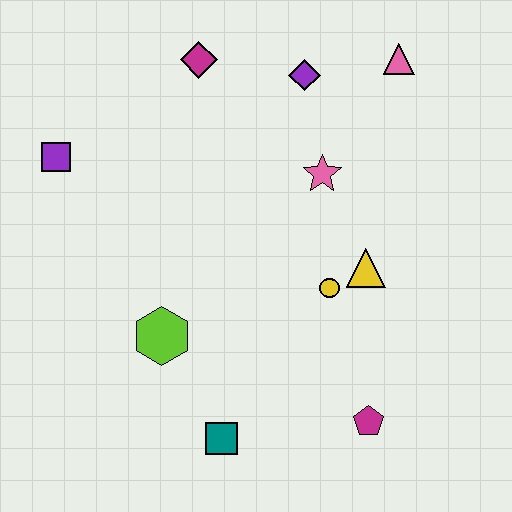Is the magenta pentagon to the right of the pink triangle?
No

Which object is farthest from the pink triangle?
The teal square is farthest from the pink triangle.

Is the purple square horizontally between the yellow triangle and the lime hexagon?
No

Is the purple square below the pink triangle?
Yes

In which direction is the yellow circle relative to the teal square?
The yellow circle is above the teal square.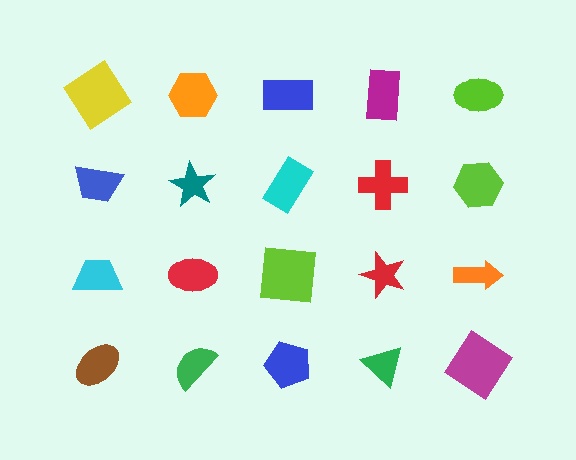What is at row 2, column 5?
A lime hexagon.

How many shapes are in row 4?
5 shapes.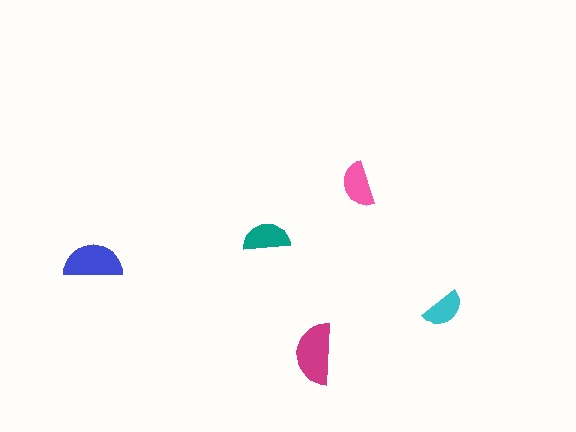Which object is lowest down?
The magenta semicircle is bottommost.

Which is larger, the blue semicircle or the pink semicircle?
The blue one.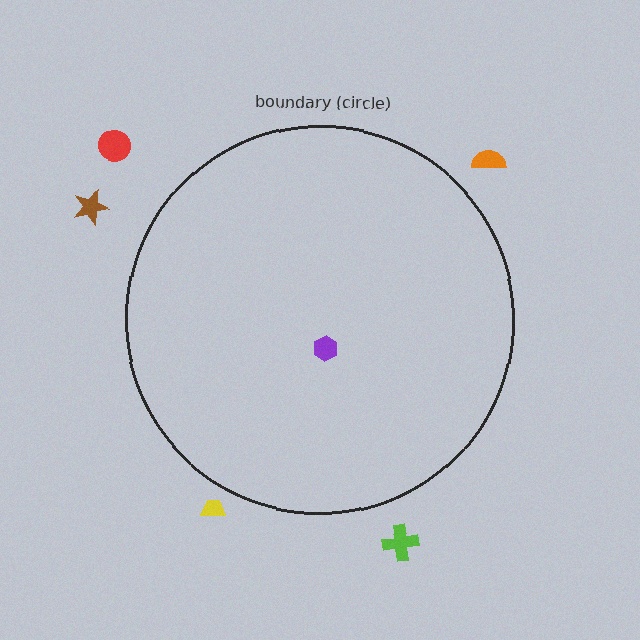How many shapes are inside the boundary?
1 inside, 5 outside.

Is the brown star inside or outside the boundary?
Outside.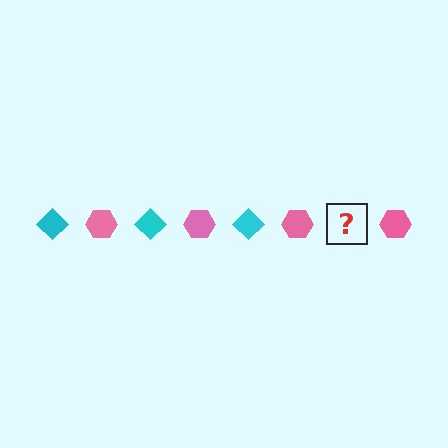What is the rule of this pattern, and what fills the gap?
The rule is that the pattern alternates between cyan diamond and pink hexagon. The gap should be filled with a cyan diamond.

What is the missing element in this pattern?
The missing element is a cyan diamond.